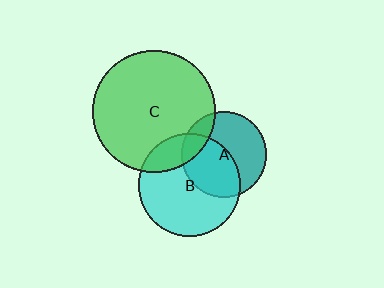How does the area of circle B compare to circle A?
Approximately 1.4 times.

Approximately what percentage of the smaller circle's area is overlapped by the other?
Approximately 50%.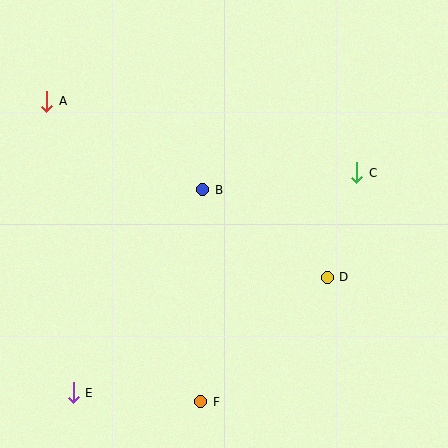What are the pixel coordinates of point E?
Point E is at (73, 393).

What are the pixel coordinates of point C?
Point C is at (357, 173).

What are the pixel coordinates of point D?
Point D is at (327, 277).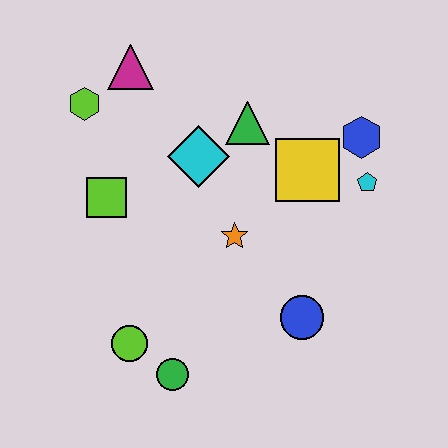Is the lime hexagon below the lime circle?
No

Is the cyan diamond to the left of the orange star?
Yes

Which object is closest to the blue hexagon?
The cyan pentagon is closest to the blue hexagon.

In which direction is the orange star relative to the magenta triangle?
The orange star is below the magenta triangle.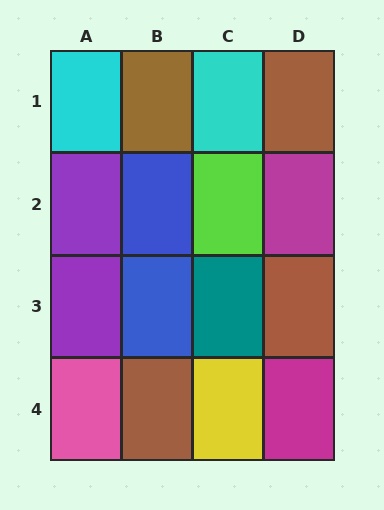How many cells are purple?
2 cells are purple.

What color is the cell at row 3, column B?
Blue.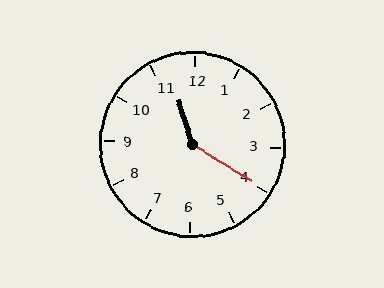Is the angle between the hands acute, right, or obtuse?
It is obtuse.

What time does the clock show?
11:20.